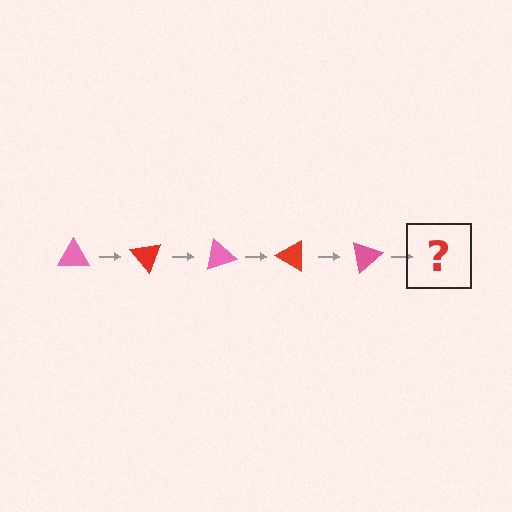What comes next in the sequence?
The next element should be a red triangle, rotated 250 degrees from the start.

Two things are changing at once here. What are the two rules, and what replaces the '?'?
The two rules are that it rotates 50 degrees each step and the color cycles through pink and red. The '?' should be a red triangle, rotated 250 degrees from the start.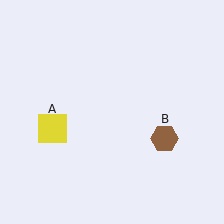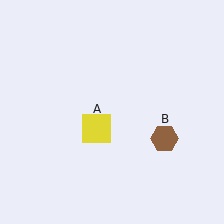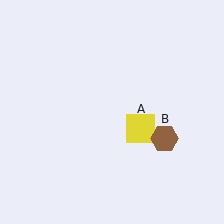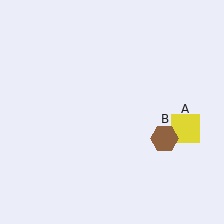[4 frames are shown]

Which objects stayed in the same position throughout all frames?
Brown hexagon (object B) remained stationary.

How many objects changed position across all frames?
1 object changed position: yellow square (object A).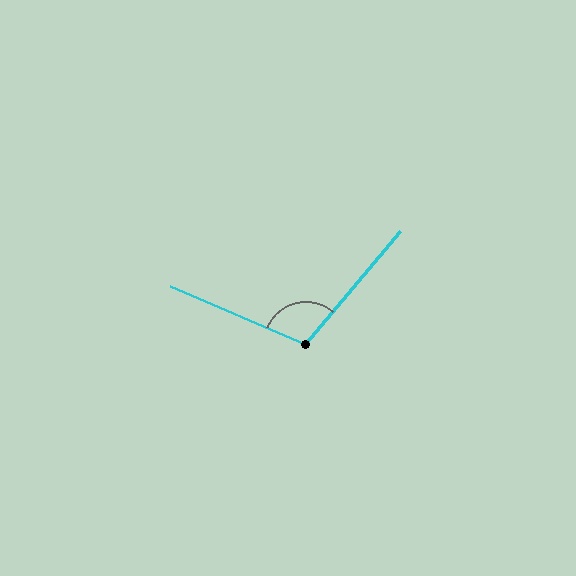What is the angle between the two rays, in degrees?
Approximately 107 degrees.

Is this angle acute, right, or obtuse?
It is obtuse.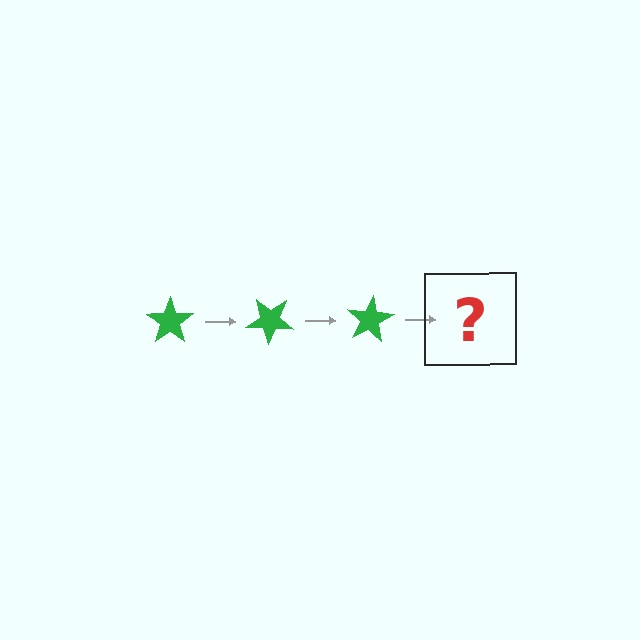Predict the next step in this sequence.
The next step is a green star rotated 120 degrees.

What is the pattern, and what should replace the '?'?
The pattern is that the star rotates 40 degrees each step. The '?' should be a green star rotated 120 degrees.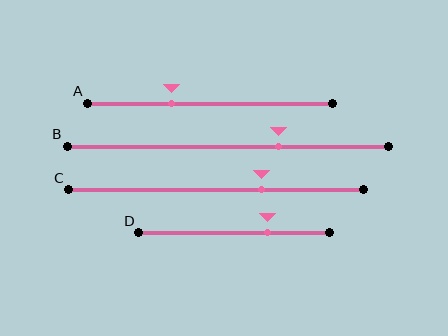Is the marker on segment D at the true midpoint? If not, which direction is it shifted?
No, the marker on segment D is shifted to the right by about 17% of the segment length.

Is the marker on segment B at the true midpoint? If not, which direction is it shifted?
No, the marker on segment B is shifted to the right by about 16% of the segment length.